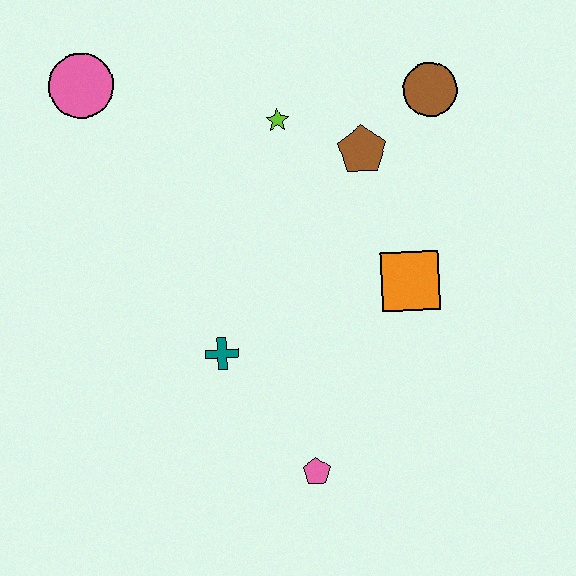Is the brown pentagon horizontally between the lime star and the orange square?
Yes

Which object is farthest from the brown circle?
The pink pentagon is farthest from the brown circle.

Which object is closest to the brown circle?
The brown pentagon is closest to the brown circle.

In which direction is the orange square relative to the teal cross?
The orange square is to the right of the teal cross.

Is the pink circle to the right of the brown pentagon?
No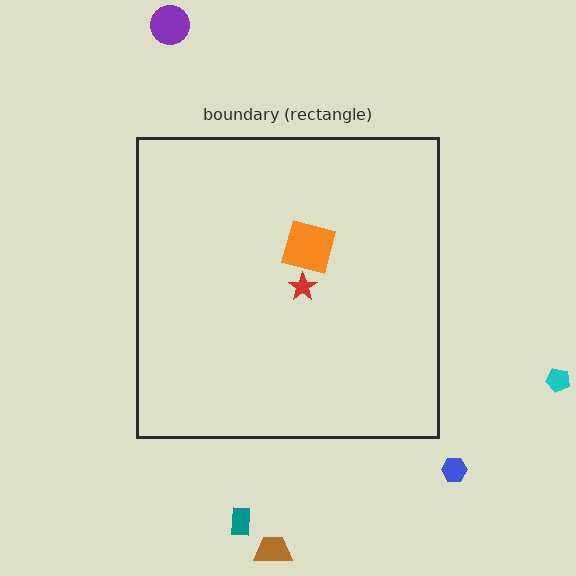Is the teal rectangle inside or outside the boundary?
Outside.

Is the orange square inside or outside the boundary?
Inside.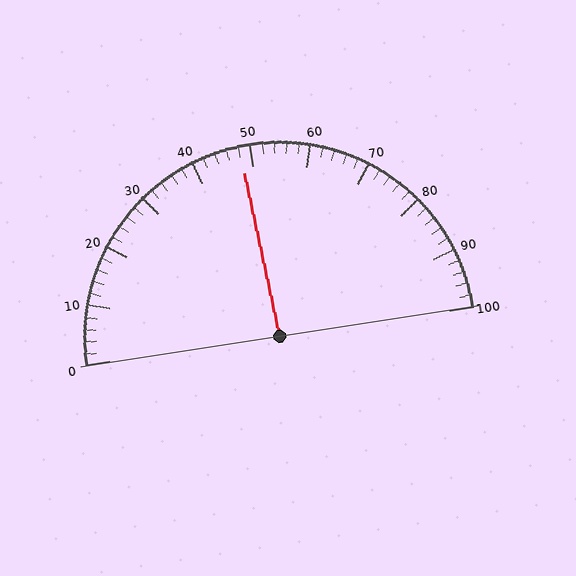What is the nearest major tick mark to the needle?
The nearest major tick mark is 50.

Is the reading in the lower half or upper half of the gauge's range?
The reading is in the lower half of the range (0 to 100).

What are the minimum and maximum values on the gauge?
The gauge ranges from 0 to 100.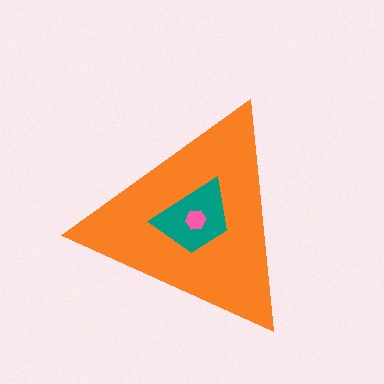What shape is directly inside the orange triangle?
The teal trapezoid.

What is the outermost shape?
The orange triangle.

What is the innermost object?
The pink hexagon.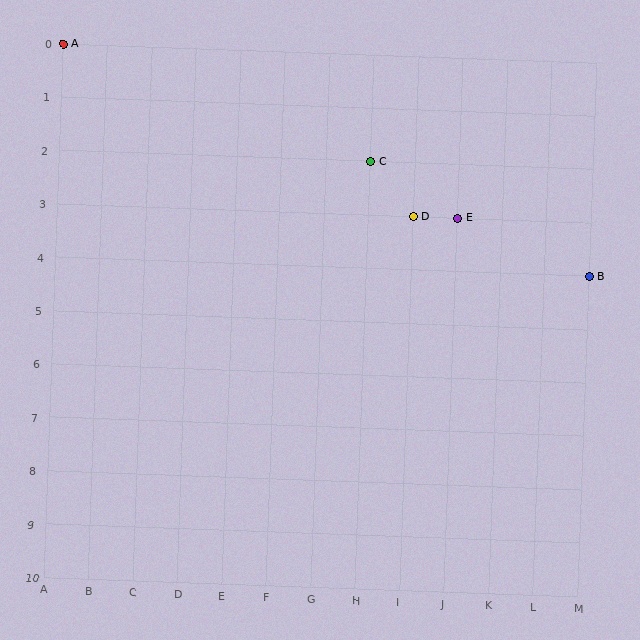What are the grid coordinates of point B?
Point B is at grid coordinates (M, 4).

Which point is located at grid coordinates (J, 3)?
Point E is at (J, 3).